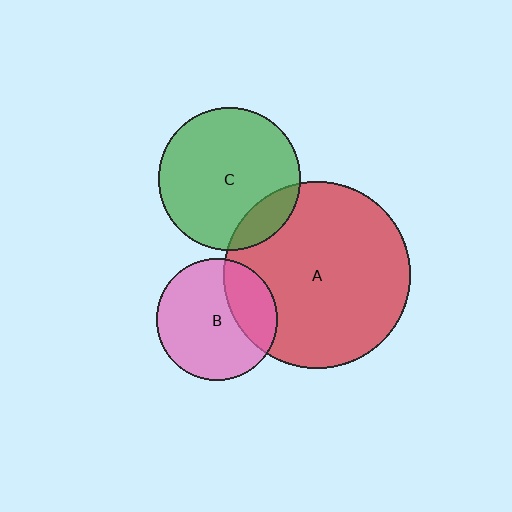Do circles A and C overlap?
Yes.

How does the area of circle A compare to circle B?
Approximately 2.4 times.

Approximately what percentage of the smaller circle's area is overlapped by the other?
Approximately 15%.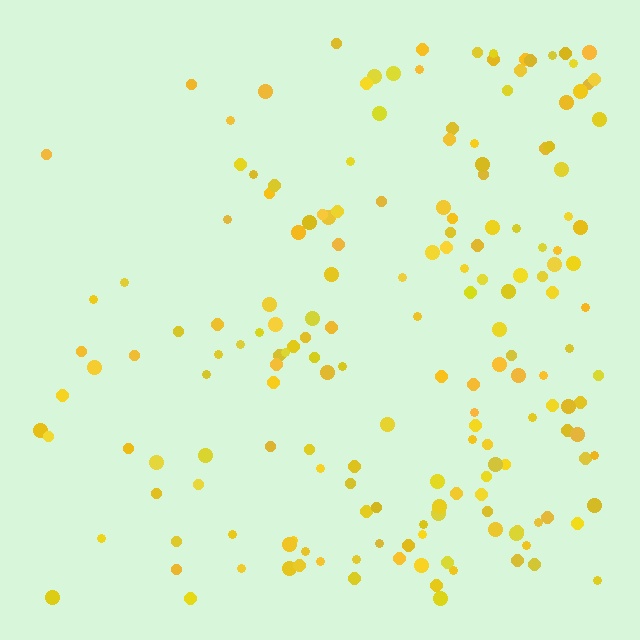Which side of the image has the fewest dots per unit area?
The left.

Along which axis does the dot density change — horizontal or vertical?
Horizontal.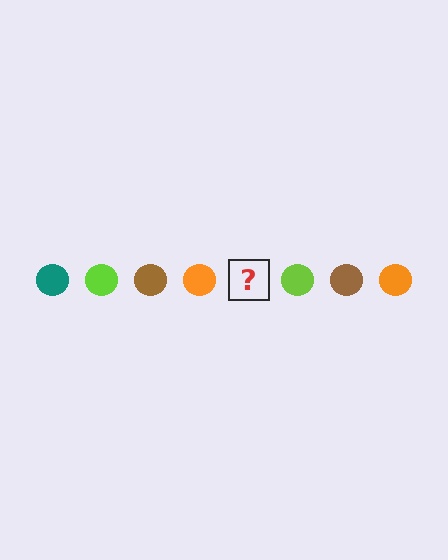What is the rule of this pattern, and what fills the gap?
The rule is that the pattern cycles through teal, lime, brown, orange circles. The gap should be filled with a teal circle.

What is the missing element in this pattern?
The missing element is a teal circle.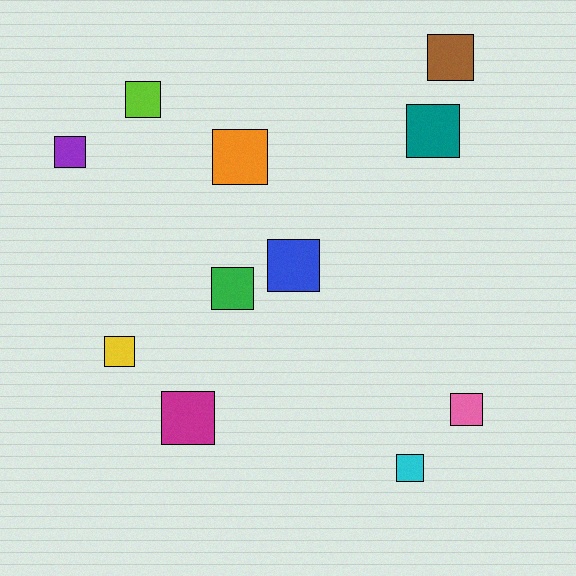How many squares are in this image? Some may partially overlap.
There are 11 squares.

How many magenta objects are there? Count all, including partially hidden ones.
There is 1 magenta object.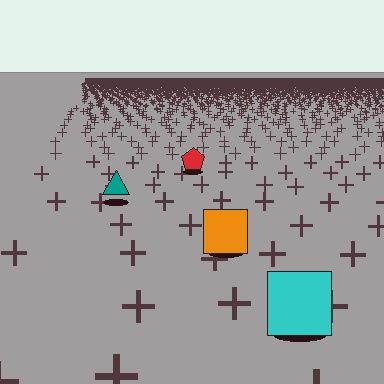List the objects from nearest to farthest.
From nearest to farthest: the cyan square, the orange square, the teal triangle, the red pentagon.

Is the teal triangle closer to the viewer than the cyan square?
No. The cyan square is closer — you can tell from the texture gradient: the ground texture is coarser near it.